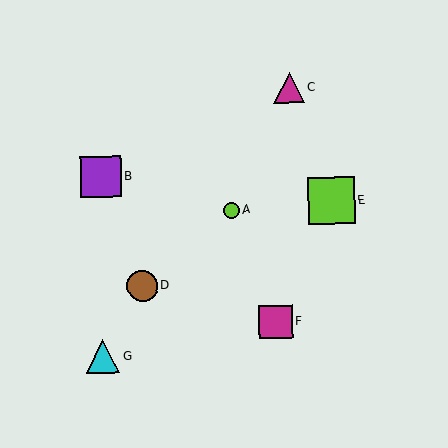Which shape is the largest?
The lime square (labeled E) is the largest.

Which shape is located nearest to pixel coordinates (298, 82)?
The magenta triangle (labeled C) at (289, 88) is nearest to that location.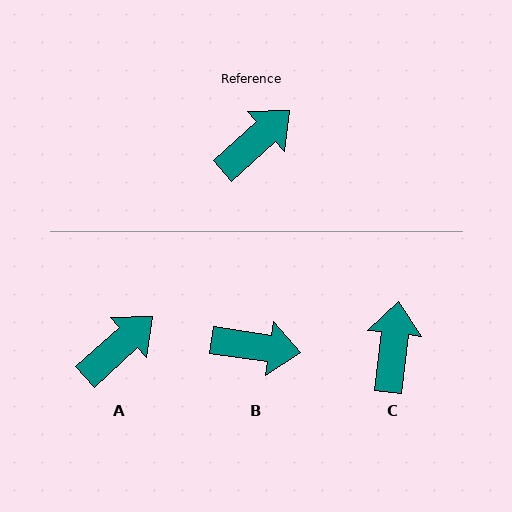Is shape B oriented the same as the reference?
No, it is off by about 50 degrees.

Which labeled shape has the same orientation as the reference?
A.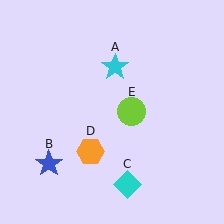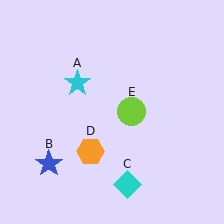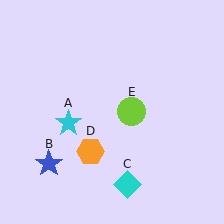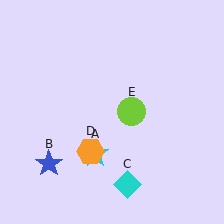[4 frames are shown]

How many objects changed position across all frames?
1 object changed position: cyan star (object A).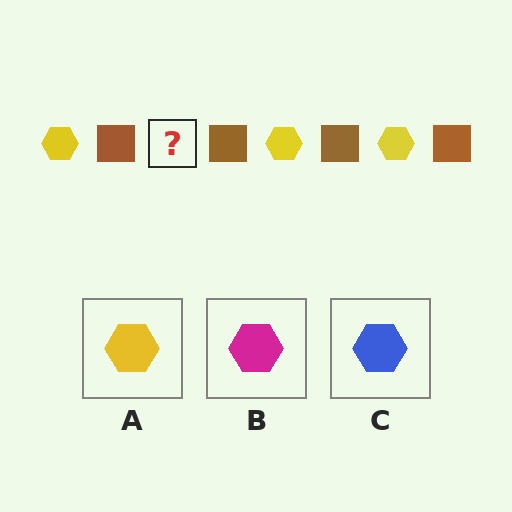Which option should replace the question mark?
Option A.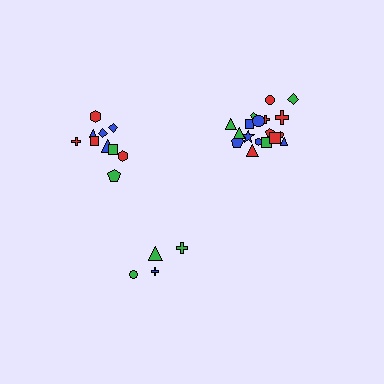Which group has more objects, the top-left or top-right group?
The top-right group.